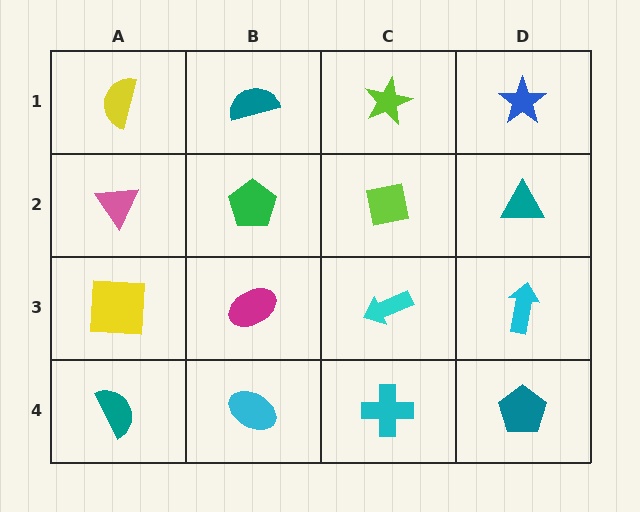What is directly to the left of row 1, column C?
A teal semicircle.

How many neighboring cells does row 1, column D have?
2.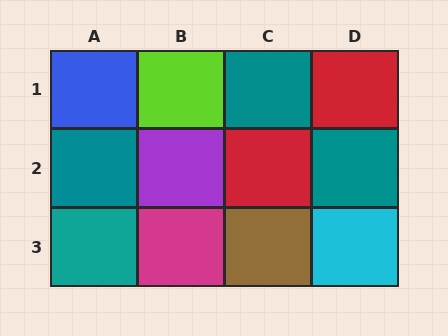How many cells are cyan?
1 cell is cyan.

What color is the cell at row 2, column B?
Purple.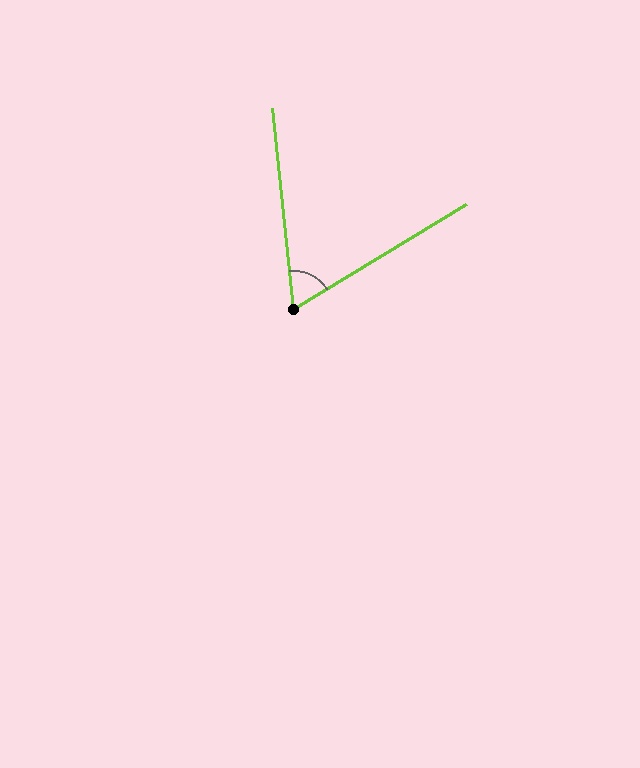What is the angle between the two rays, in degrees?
Approximately 65 degrees.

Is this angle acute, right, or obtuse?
It is acute.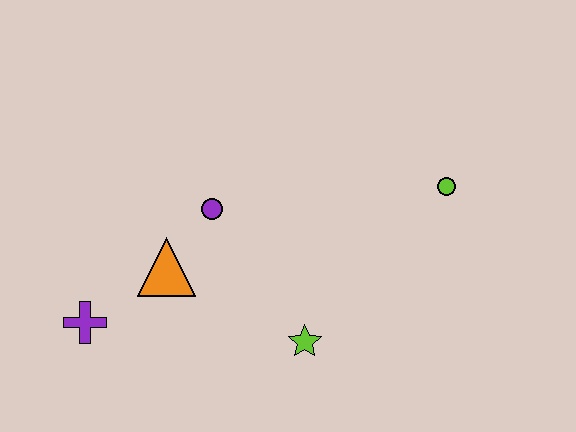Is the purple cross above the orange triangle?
No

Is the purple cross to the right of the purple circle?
No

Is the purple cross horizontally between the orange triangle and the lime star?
No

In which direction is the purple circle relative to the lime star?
The purple circle is above the lime star.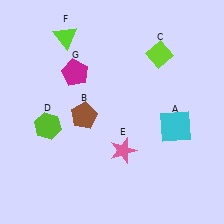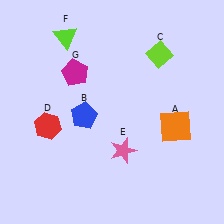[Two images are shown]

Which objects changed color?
A changed from cyan to orange. B changed from brown to blue. D changed from lime to red.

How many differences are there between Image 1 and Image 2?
There are 3 differences between the two images.